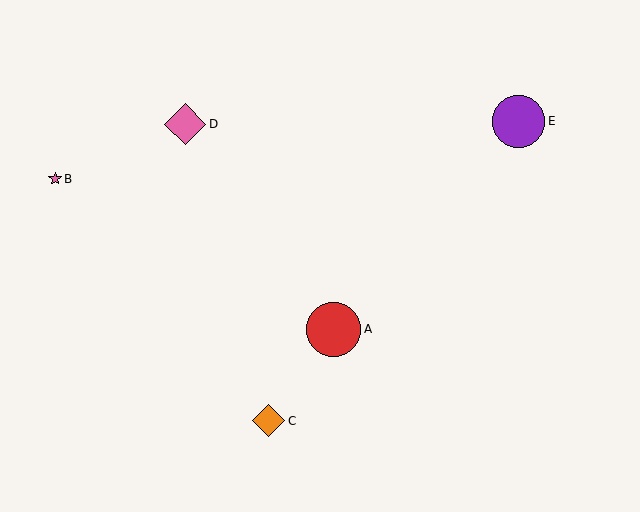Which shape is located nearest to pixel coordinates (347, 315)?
The red circle (labeled A) at (334, 329) is nearest to that location.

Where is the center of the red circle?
The center of the red circle is at (334, 329).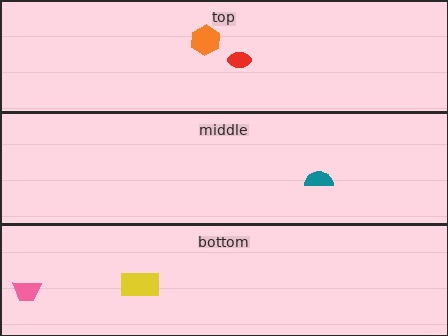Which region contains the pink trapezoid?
The bottom region.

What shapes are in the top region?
The orange hexagon, the red ellipse.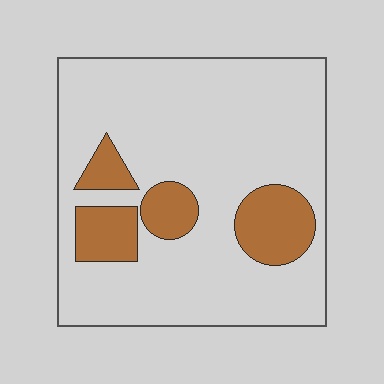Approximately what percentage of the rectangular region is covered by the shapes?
Approximately 20%.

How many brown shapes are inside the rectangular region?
4.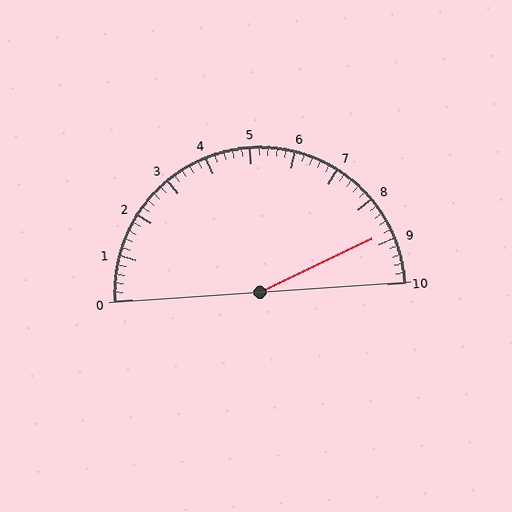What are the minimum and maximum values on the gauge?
The gauge ranges from 0 to 10.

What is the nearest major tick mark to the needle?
The nearest major tick mark is 9.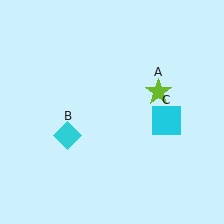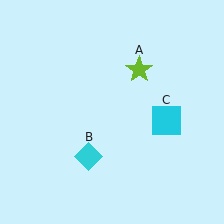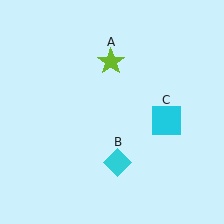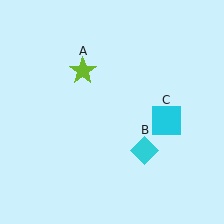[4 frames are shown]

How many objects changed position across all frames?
2 objects changed position: lime star (object A), cyan diamond (object B).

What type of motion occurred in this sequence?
The lime star (object A), cyan diamond (object B) rotated counterclockwise around the center of the scene.